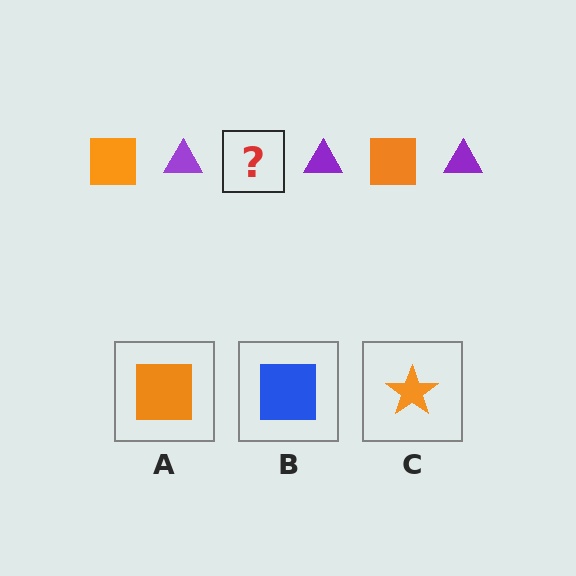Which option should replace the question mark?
Option A.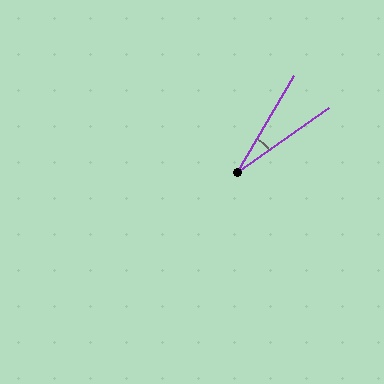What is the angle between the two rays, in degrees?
Approximately 24 degrees.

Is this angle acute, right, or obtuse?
It is acute.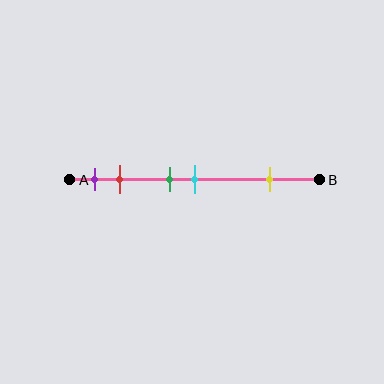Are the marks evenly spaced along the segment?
No, the marks are not evenly spaced.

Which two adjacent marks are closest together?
The green and cyan marks are the closest adjacent pair.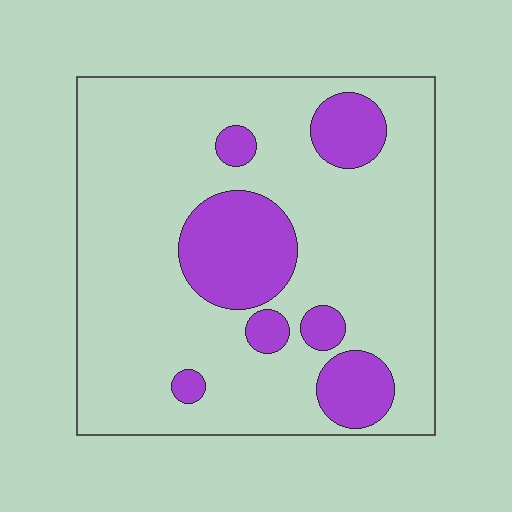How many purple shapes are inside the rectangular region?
7.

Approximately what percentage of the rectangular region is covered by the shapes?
Approximately 20%.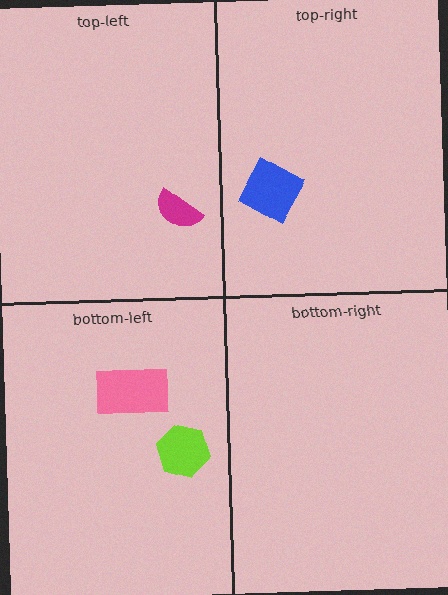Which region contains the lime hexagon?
The bottom-left region.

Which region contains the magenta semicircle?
The top-left region.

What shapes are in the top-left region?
The magenta semicircle.